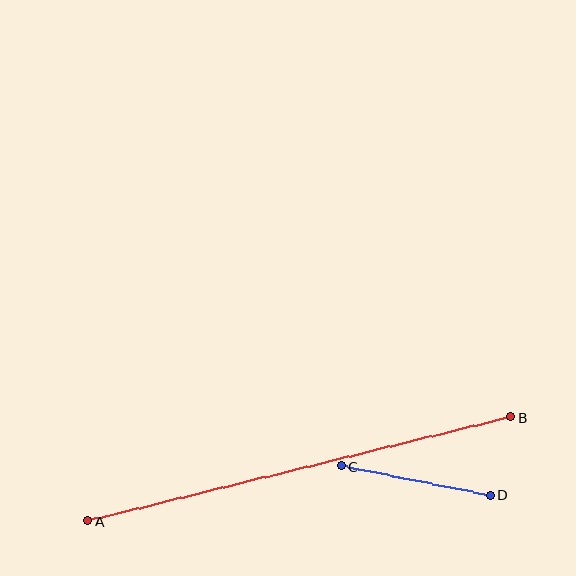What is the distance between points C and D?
The distance is approximately 152 pixels.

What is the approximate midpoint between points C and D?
The midpoint is at approximately (416, 481) pixels.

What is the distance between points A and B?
The distance is approximately 435 pixels.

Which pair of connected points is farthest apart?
Points A and B are farthest apart.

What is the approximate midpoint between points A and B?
The midpoint is at approximately (299, 469) pixels.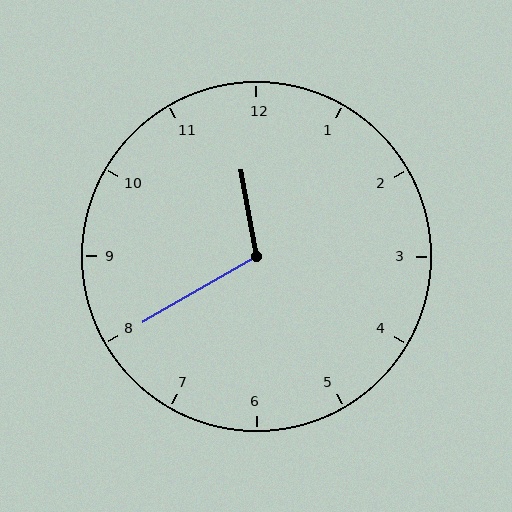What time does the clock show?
11:40.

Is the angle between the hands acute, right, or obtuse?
It is obtuse.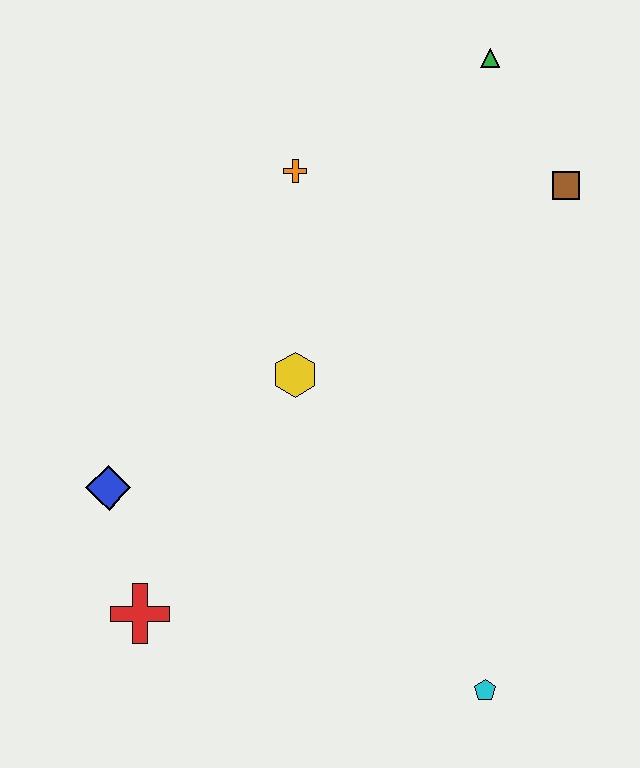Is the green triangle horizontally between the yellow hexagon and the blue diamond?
No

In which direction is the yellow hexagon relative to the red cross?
The yellow hexagon is above the red cross.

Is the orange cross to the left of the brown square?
Yes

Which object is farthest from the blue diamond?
The green triangle is farthest from the blue diamond.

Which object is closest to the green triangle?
The brown square is closest to the green triangle.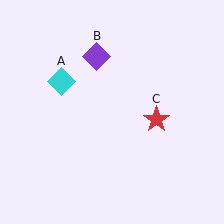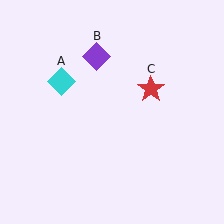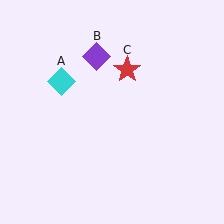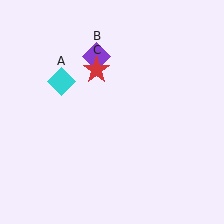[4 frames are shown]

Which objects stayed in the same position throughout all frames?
Cyan diamond (object A) and purple diamond (object B) remained stationary.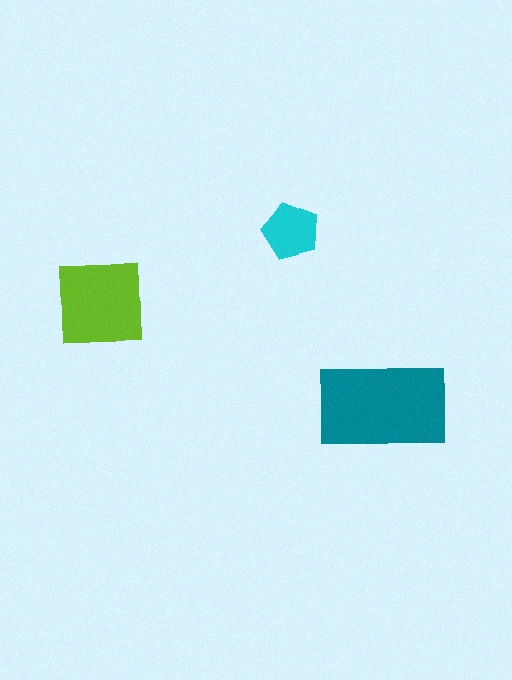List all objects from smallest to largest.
The cyan pentagon, the lime square, the teal rectangle.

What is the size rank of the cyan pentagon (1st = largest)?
3rd.